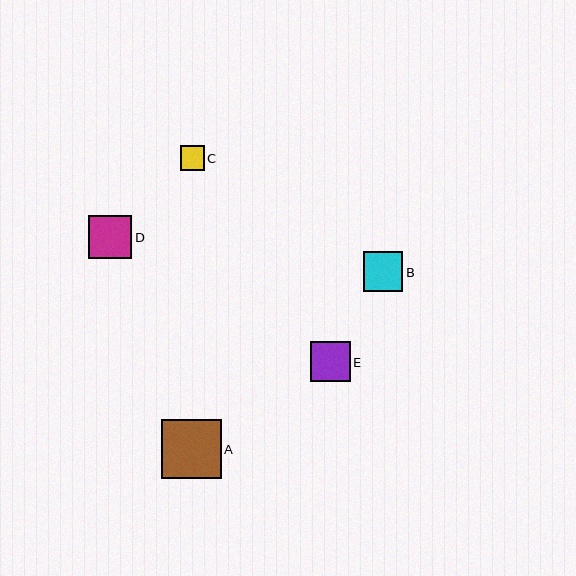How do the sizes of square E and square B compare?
Square E and square B are approximately the same size.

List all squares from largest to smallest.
From largest to smallest: A, D, E, B, C.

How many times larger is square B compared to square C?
Square B is approximately 1.6 times the size of square C.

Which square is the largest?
Square A is the largest with a size of approximately 59 pixels.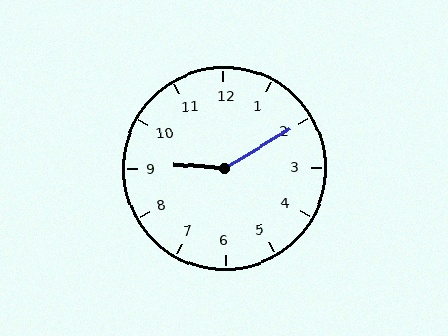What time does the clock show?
9:10.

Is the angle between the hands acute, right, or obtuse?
It is obtuse.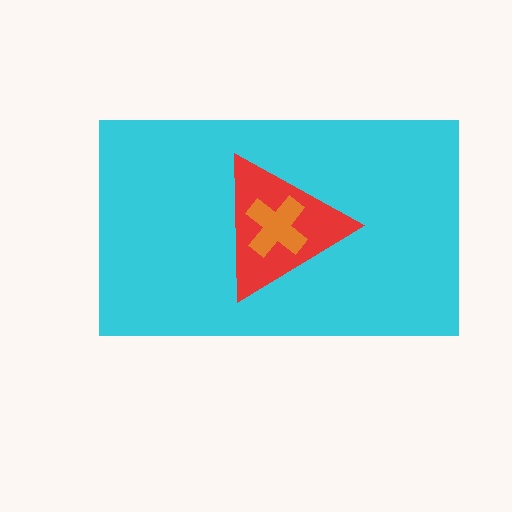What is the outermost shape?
The cyan rectangle.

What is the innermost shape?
The orange cross.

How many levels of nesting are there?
3.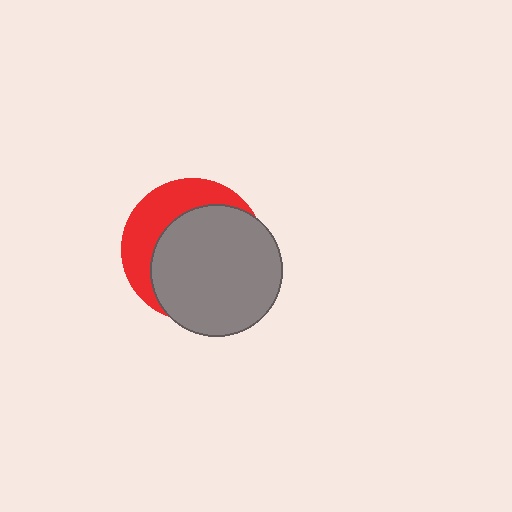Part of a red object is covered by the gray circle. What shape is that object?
It is a circle.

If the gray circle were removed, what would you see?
You would see the complete red circle.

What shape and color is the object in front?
The object in front is a gray circle.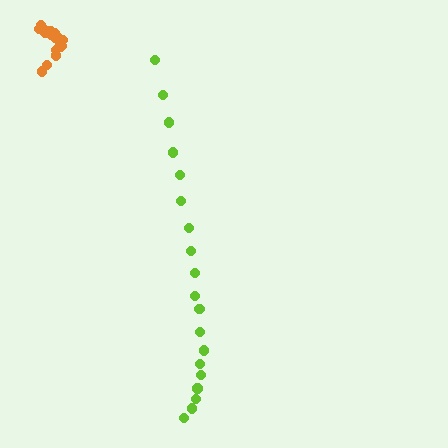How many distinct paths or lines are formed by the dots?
There are 2 distinct paths.